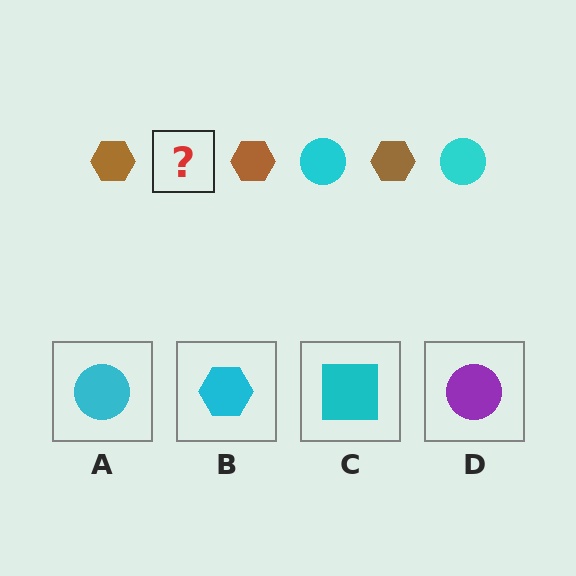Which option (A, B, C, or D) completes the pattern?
A.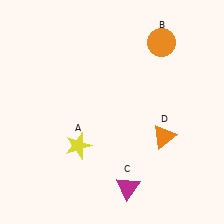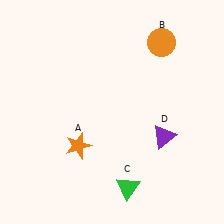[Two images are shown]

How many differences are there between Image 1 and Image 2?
There are 3 differences between the two images.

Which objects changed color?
A changed from yellow to orange. C changed from magenta to green. D changed from orange to purple.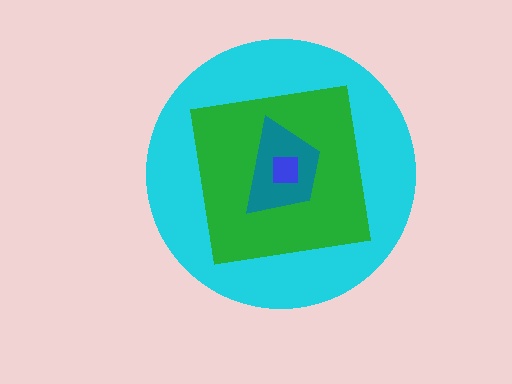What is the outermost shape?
The cyan circle.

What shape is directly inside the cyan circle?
The green square.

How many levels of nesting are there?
4.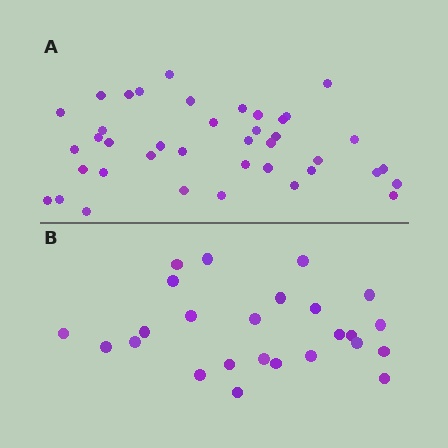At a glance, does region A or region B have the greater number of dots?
Region A (the top region) has more dots.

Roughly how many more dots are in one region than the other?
Region A has approximately 15 more dots than region B.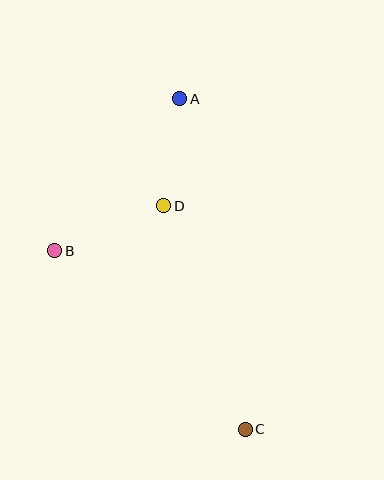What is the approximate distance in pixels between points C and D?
The distance between C and D is approximately 238 pixels.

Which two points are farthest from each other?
Points A and C are farthest from each other.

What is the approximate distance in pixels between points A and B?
The distance between A and B is approximately 197 pixels.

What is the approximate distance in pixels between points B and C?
The distance between B and C is approximately 261 pixels.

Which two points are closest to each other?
Points A and D are closest to each other.